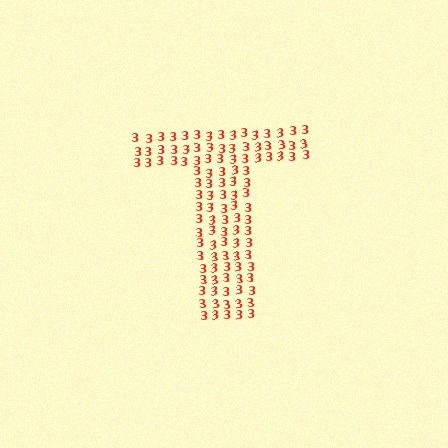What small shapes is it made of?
It is made of small digit 3's.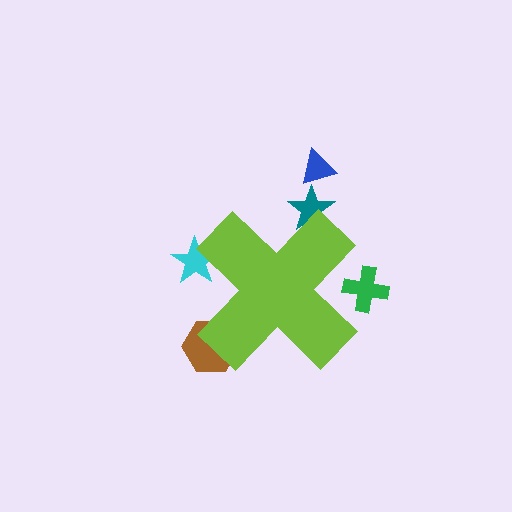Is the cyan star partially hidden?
Yes, the cyan star is partially hidden behind the lime cross.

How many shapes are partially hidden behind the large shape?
4 shapes are partially hidden.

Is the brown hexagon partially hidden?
Yes, the brown hexagon is partially hidden behind the lime cross.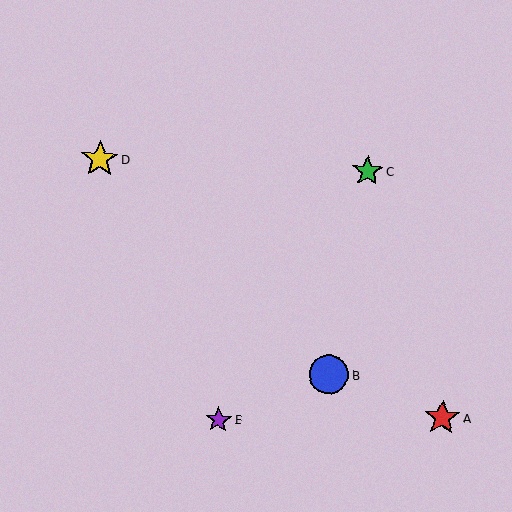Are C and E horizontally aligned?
No, C is at y≈171 and E is at y≈420.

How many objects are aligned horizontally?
2 objects (C, D) are aligned horizontally.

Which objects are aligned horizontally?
Objects C, D are aligned horizontally.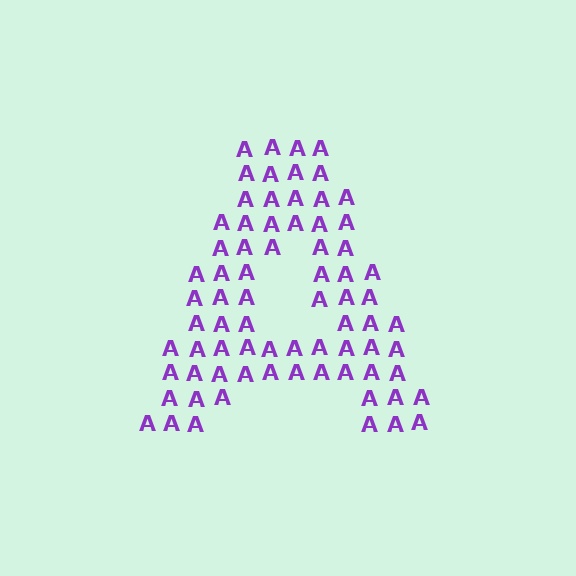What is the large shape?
The large shape is the letter A.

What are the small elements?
The small elements are letter A's.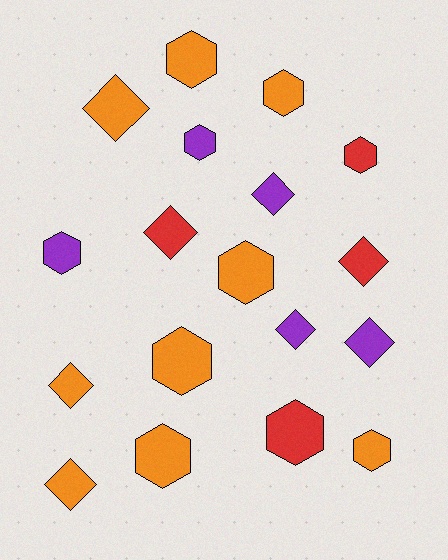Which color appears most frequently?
Orange, with 9 objects.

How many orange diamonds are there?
There are 3 orange diamonds.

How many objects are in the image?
There are 18 objects.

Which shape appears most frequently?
Hexagon, with 10 objects.